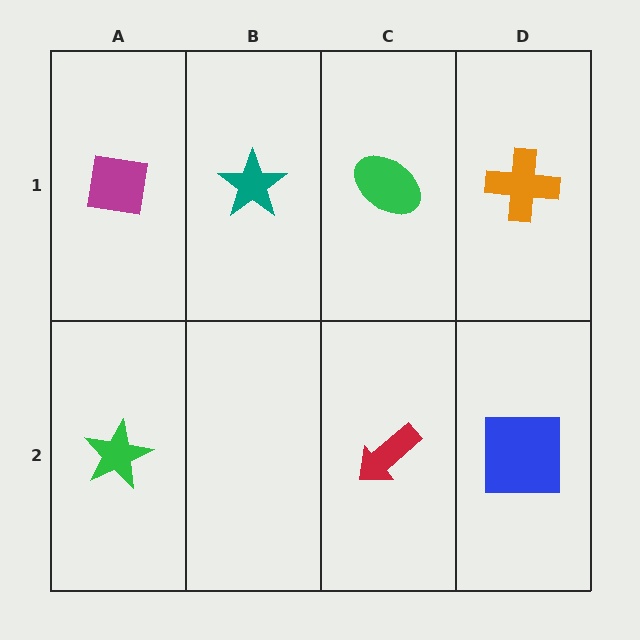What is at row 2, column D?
A blue square.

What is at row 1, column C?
A green ellipse.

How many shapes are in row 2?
3 shapes.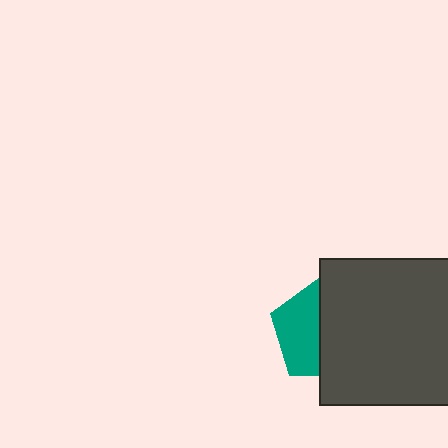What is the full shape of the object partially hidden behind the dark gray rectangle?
The partially hidden object is a teal pentagon.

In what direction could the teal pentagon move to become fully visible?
The teal pentagon could move left. That would shift it out from behind the dark gray rectangle entirely.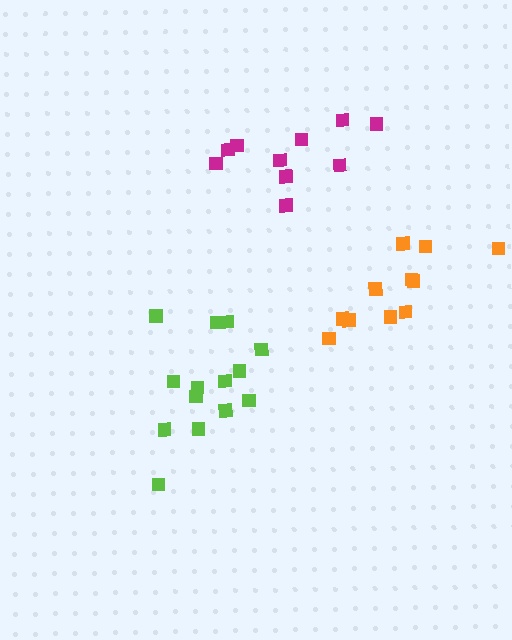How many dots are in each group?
Group 1: 10 dots, Group 2: 14 dots, Group 3: 11 dots (35 total).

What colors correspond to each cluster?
The clusters are colored: magenta, lime, orange.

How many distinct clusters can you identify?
There are 3 distinct clusters.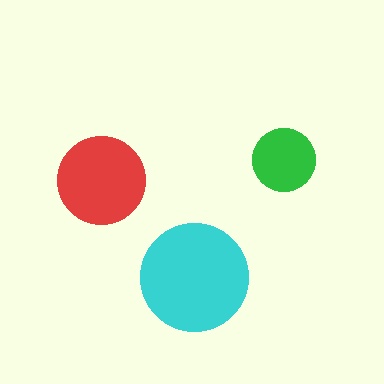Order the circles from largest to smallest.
the cyan one, the red one, the green one.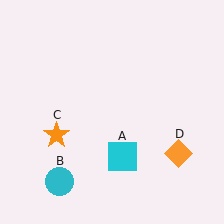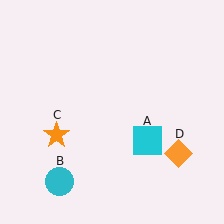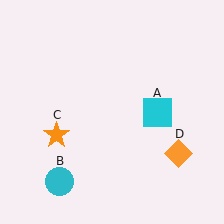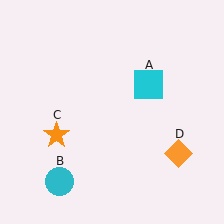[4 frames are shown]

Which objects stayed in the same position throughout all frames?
Cyan circle (object B) and orange star (object C) and orange diamond (object D) remained stationary.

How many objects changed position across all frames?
1 object changed position: cyan square (object A).